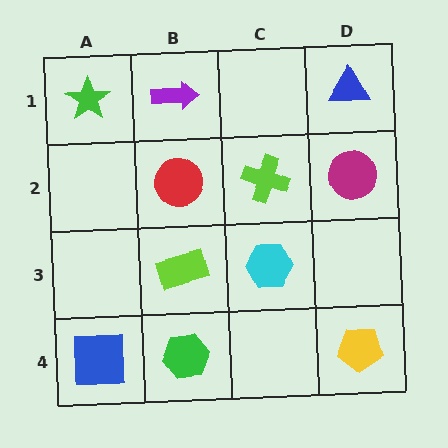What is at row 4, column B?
A green hexagon.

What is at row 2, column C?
A lime cross.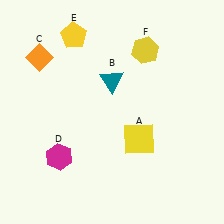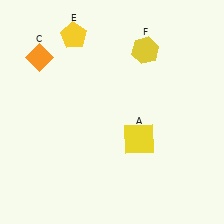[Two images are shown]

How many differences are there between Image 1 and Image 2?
There are 2 differences between the two images.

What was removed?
The teal triangle (B), the magenta hexagon (D) were removed in Image 2.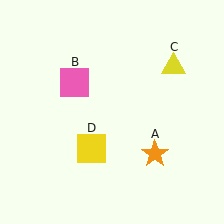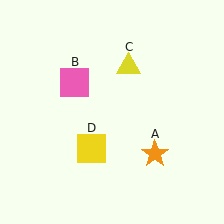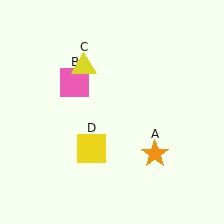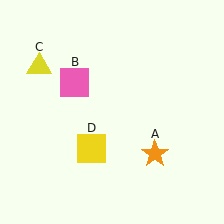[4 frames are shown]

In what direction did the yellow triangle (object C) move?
The yellow triangle (object C) moved left.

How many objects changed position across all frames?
1 object changed position: yellow triangle (object C).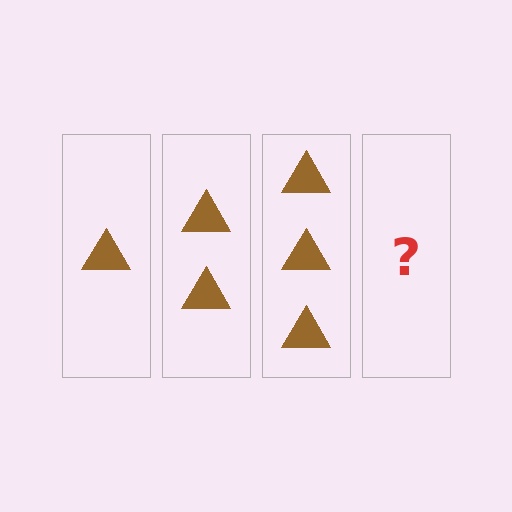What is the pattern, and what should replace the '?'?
The pattern is that each step adds one more triangle. The '?' should be 4 triangles.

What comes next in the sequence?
The next element should be 4 triangles.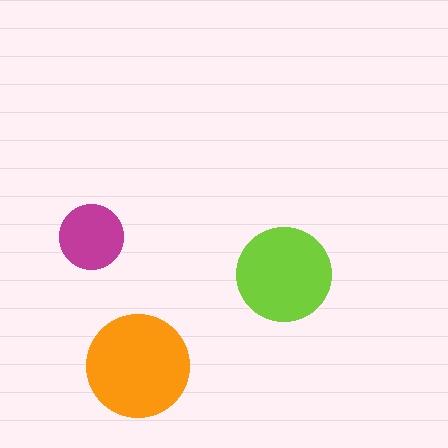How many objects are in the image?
There are 3 objects in the image.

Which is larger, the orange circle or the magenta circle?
The orange one.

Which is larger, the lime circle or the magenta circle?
The lime one.